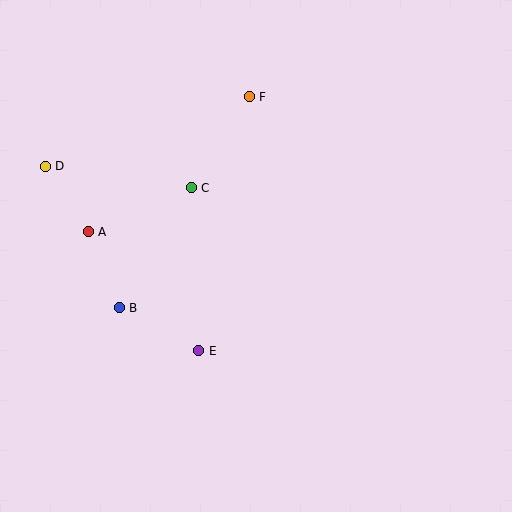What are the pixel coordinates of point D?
Point D is at (45, 166).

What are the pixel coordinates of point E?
Point E is at (199, 351).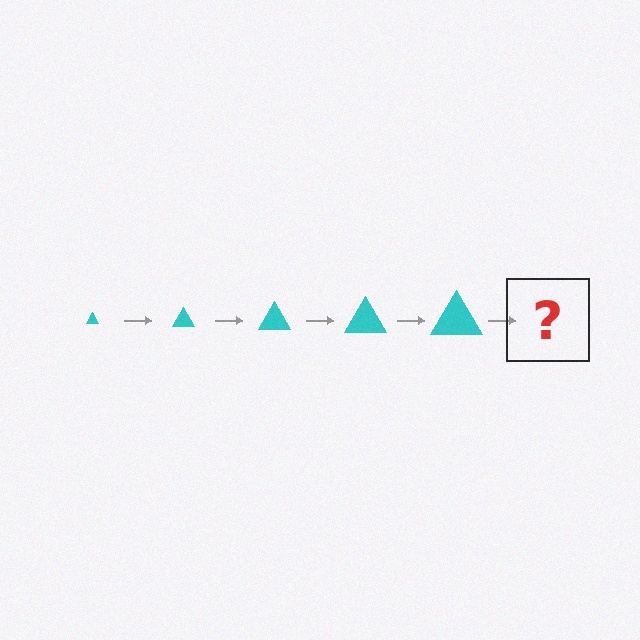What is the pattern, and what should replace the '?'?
The pattern is that the triangle gets progressively larger each step. The '?' should be a cyan triangle, larger than the previous one.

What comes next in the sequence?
The next element should be a cyan triangle, larger than the previous one.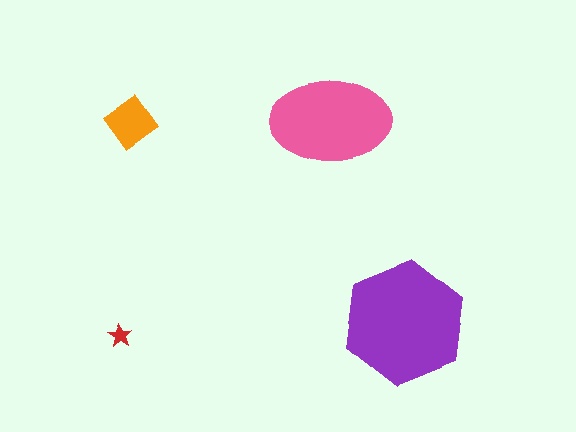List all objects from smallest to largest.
The red star, the orange diamond, the pink ellipse, the purple hexagon.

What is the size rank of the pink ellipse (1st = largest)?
2nd.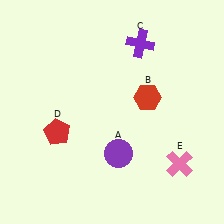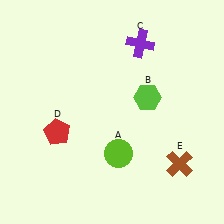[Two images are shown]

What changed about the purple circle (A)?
In Image 1, A is purple. In Image 2, it changed to lime.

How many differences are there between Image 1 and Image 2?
There are 3 differences between the two images.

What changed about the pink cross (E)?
In Image 1, E is pink. In Image 2, it changed to brown.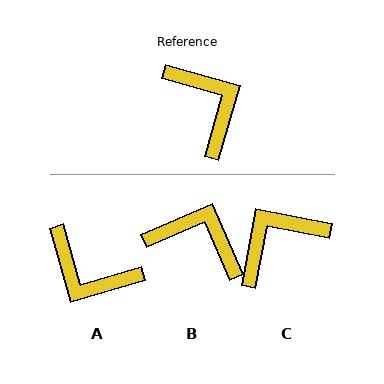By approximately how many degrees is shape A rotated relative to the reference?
Approximately 148 degrees clockwise.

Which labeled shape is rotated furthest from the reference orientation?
A, about 148 degrees away.